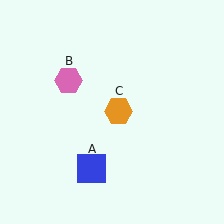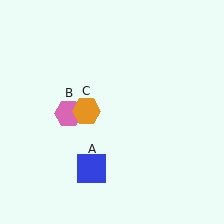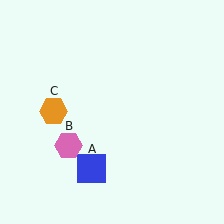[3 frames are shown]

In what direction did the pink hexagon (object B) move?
The pink hexagon (object B) moved down.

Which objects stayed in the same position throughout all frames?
Blue square (object A) remained stationary.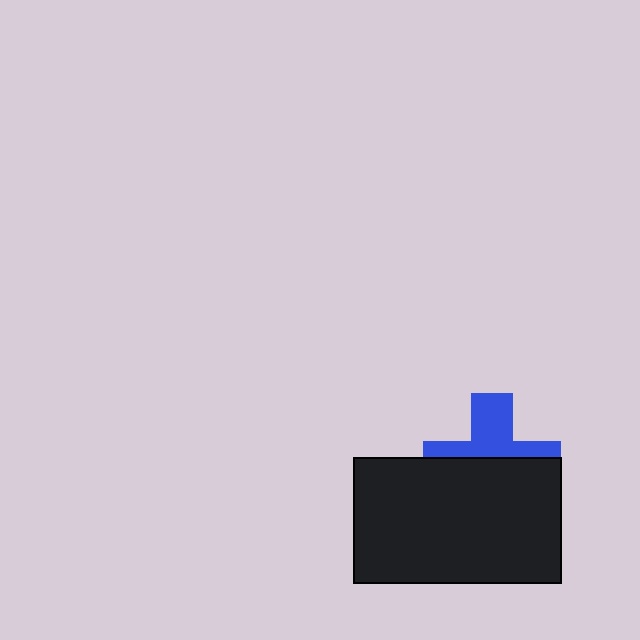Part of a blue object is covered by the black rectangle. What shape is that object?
It is a cross.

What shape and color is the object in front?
The object in front is a black rectangle.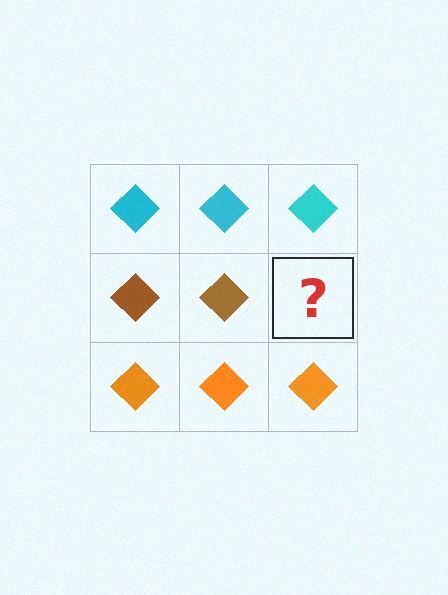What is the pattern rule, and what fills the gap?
The rule is that each row has a consistent color. The gap should be filled with a brown diamond.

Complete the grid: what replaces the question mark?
The question mark should be replaced with a brown diamond.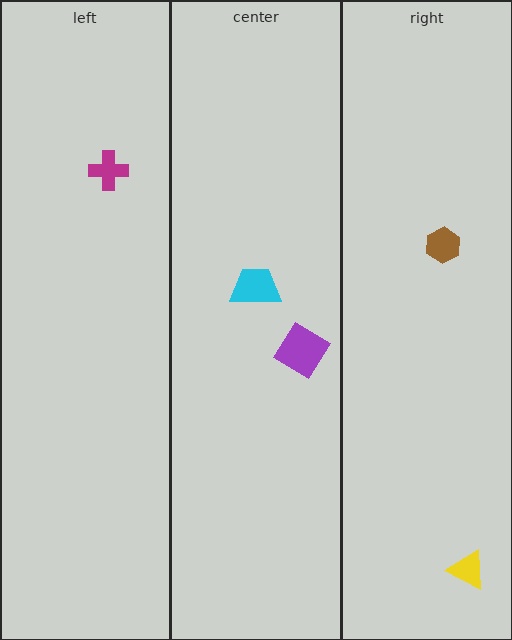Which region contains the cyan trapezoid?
The center region.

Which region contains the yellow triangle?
The right region.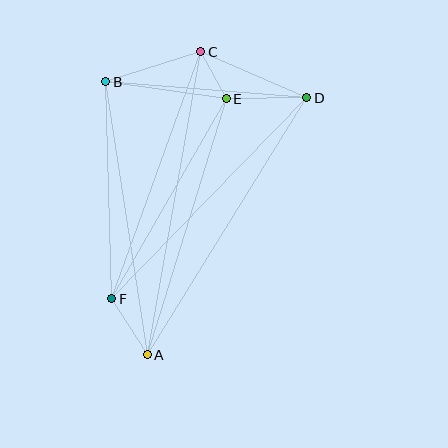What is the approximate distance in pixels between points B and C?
The distance between B and C is approximately 100 pixels.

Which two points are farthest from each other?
Points A and C are farthest from each other.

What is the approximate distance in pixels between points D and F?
The distance between D and F is approximately 280 pixels.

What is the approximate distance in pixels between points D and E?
The distance between D and E is approximately 81 pixels.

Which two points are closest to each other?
Points C and E are closest to each other.